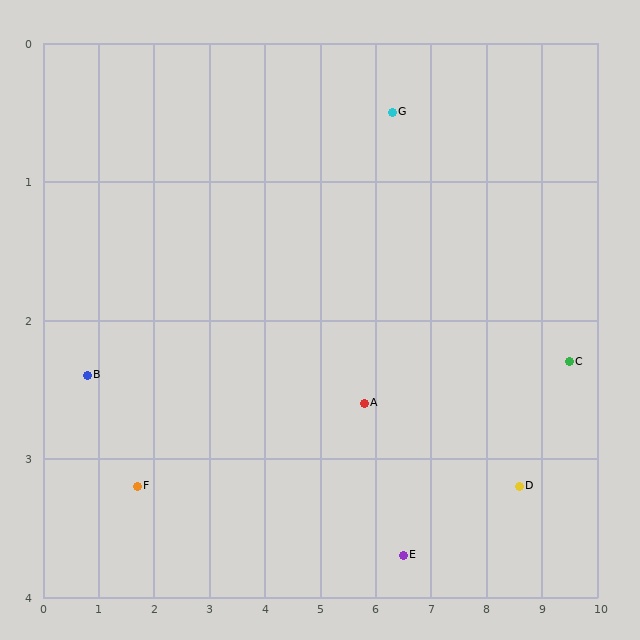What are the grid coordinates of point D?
Point D is at approximately (8.6, 3.2).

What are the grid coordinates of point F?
Point F is at approximately (1.7, 3.2).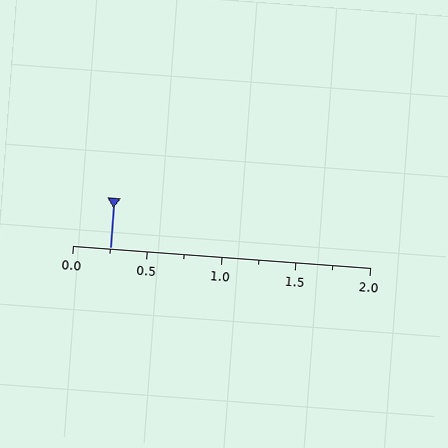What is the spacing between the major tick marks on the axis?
The major ticks are spaced 0.5 apart.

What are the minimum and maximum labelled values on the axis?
The axis runs from 0.0 to 2.0.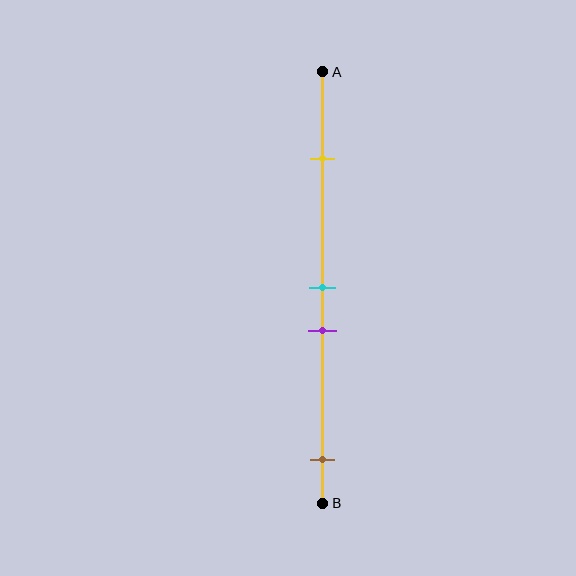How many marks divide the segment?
There are 4 marks dividing the segment.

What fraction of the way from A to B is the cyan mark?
The cyan mark is approximately 50% (0.5) of the way from A to B.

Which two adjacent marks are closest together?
The cyan and purple marks are the closest adjacent pair.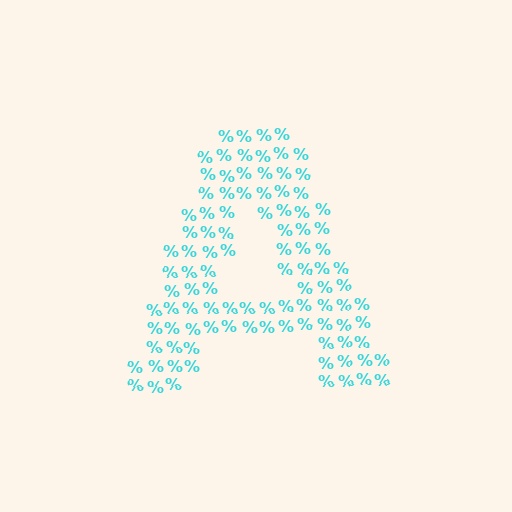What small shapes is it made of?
It is made of small percent signs.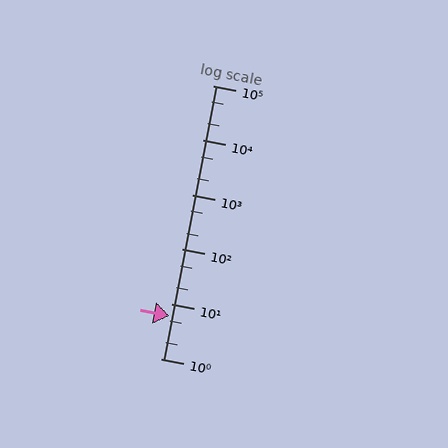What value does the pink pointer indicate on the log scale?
The pointer indicates approximately 6.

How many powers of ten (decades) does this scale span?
The scale spans 5 decades, from 1 to 100000.